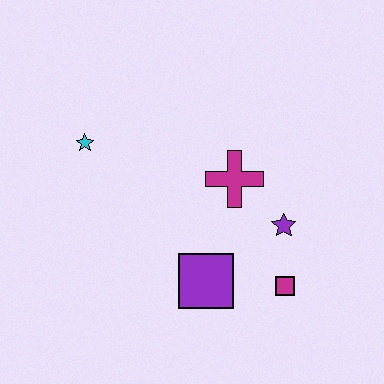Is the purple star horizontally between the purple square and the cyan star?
No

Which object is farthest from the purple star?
The cyan star is farthest from the purple star.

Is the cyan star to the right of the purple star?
No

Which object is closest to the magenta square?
The purple star is closest to the magenta square.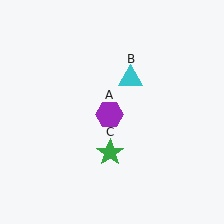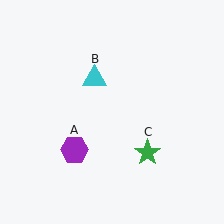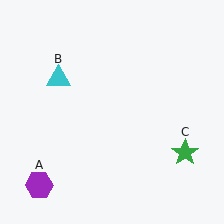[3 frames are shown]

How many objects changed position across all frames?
3 objects changed position: purple hexagon (object A), cyan triangle (object B), green star (object C).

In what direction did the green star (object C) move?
The green star (object C) moved right.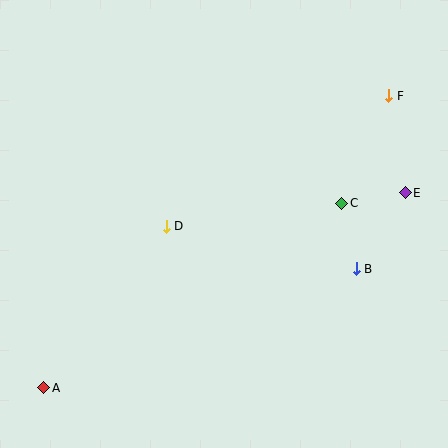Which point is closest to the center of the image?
Point D at (166, 226) is closest to the center.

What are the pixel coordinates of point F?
Point F is at (389, 96).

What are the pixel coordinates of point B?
Point B is at (356, 269).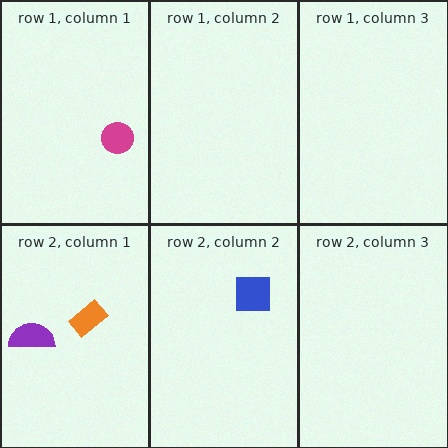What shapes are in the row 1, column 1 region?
The magenta circle.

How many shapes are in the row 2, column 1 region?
2.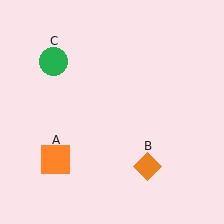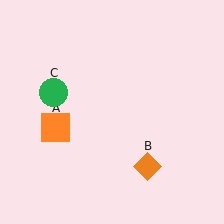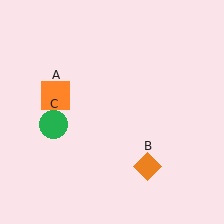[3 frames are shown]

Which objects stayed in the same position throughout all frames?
Orange diamond (object B) remained stationary.